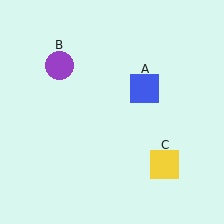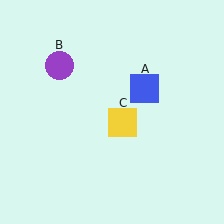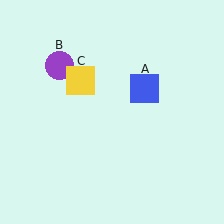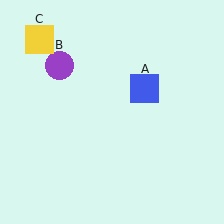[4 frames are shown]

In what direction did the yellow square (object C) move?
The yellow square (object C) moved up and to the left.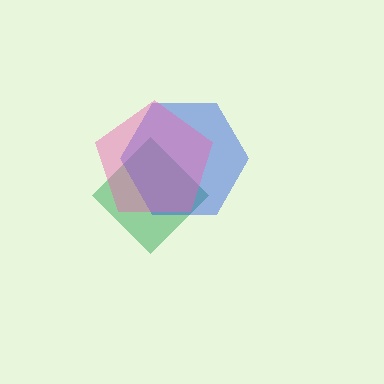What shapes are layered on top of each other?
The layered shapes are: a green diamond, a blue hexagon, a pink pentagon.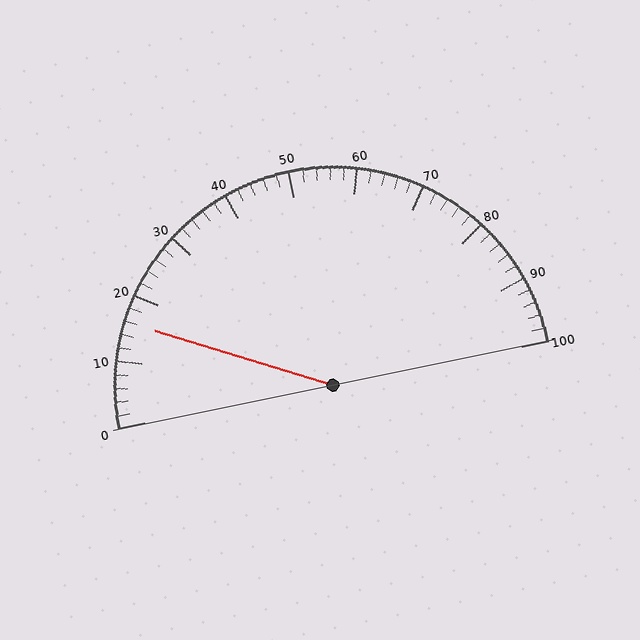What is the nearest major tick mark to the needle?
The nearest major tick mark is 20.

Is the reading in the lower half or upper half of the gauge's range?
The reading is in the lower half of the range (0 to 100).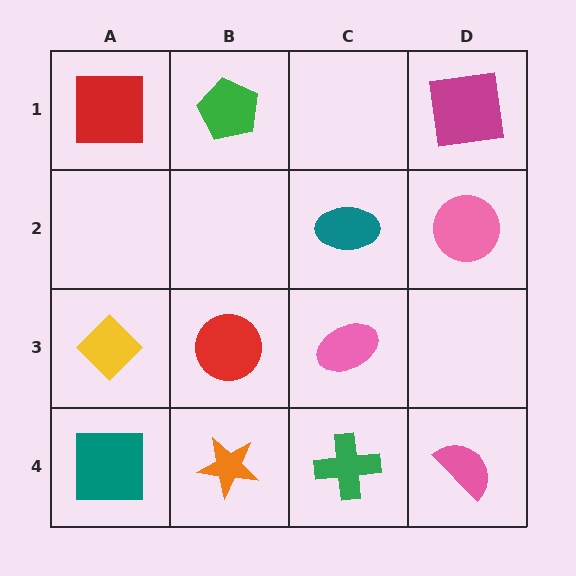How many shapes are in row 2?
2 shapes.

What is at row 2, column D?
A pink circle.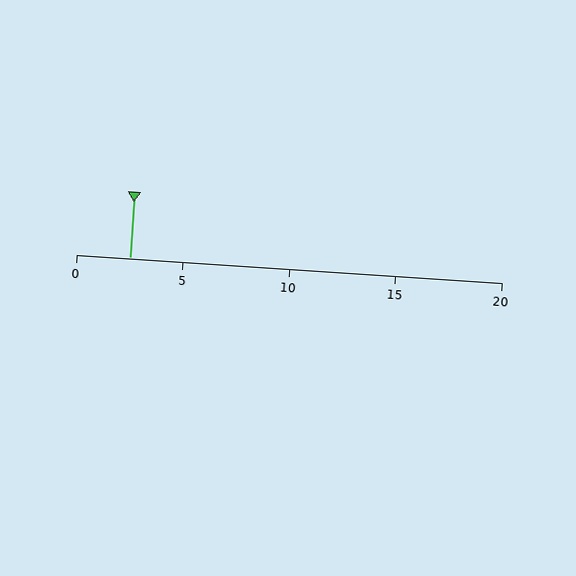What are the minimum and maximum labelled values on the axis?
The axis runs from 0 to 20.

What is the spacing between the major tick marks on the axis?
The major ticks are spaced 5 apart.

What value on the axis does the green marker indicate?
The marker indicates approximately 2.5.